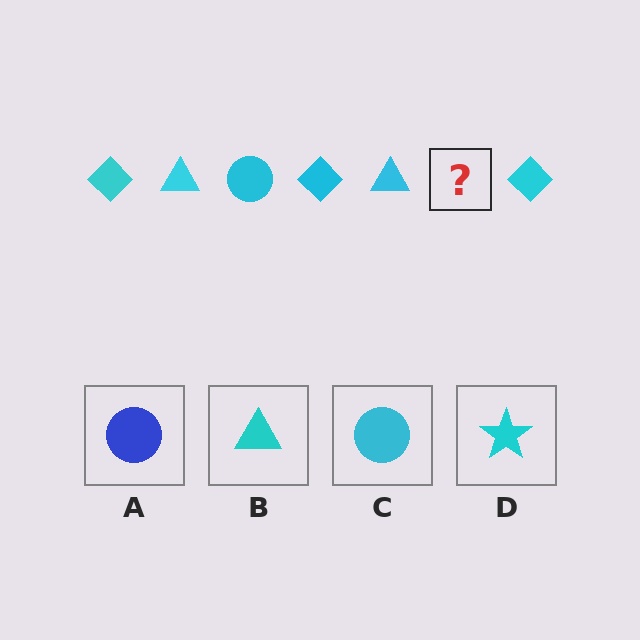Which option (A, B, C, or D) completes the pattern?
C.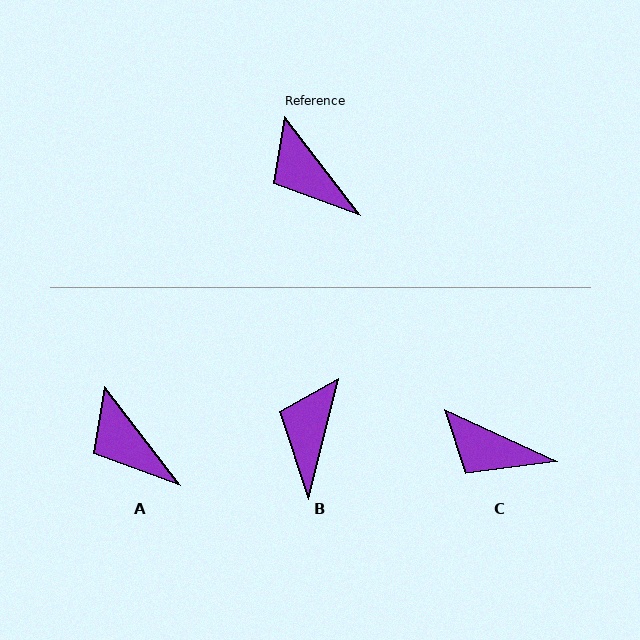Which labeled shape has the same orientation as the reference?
A.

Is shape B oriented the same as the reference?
No, it is off by about 51 degrees.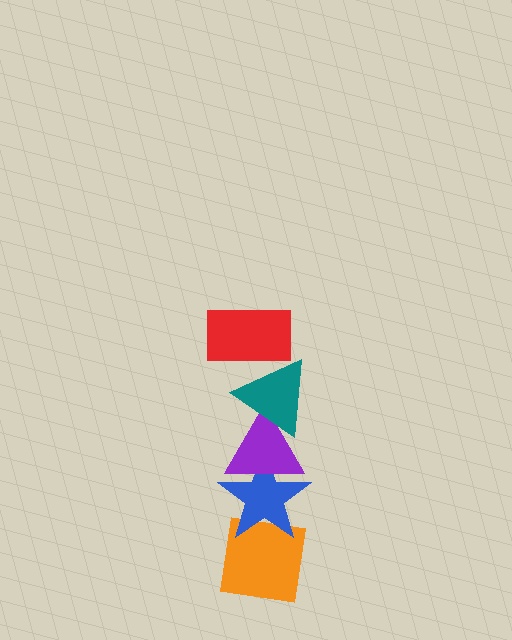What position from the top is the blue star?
The blue star is 4th from the top.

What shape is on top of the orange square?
The blue star is on top of the orange square.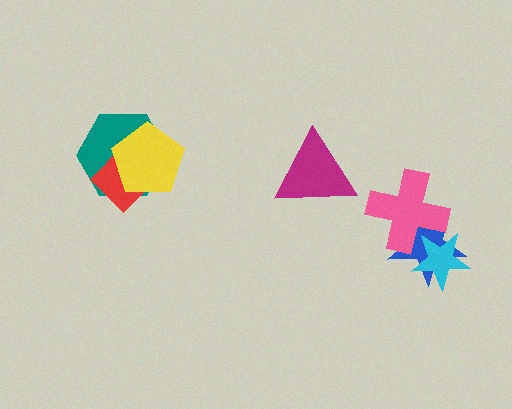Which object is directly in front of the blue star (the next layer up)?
The cyan star is directly in front of the blue star.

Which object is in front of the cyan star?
The pink cross is in front of the cyan star.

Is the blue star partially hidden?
Yes, it is partially covered by another shape.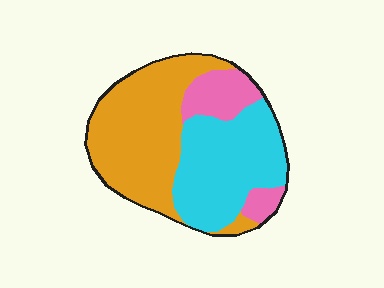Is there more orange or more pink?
Orange.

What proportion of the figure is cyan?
Cyan covers about 40% of the figure.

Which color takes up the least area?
Pink, at roughly 15%.